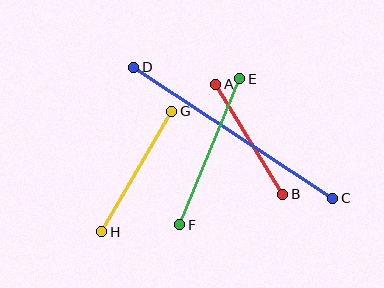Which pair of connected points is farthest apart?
Points C and D are farthest apart.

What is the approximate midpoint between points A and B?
The midpoint is at approximately (249, 139) pixels.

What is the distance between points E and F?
The distance is approximately 158 pixels.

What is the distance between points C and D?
The distance is approximately 238 pixels.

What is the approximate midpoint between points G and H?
The midpoint is at approximately (137, 172) pixels.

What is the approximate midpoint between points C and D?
The midpoint is at approximately (233, 133) pixels.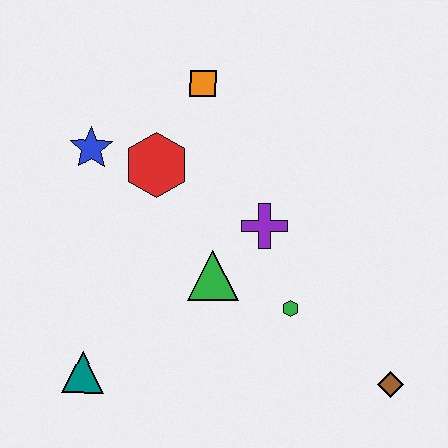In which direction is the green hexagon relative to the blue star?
The green hexagon is to the right of the blue star.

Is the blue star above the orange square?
No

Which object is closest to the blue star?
The red hexagon is closest to the blue star.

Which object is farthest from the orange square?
The brown diamond is farthest from the orange square.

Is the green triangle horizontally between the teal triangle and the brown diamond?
Yes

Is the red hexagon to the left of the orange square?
Yes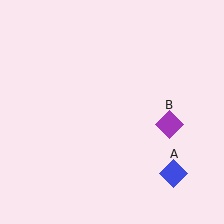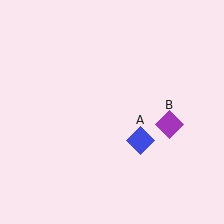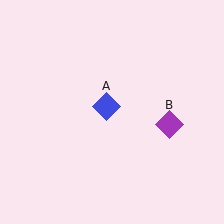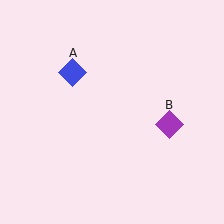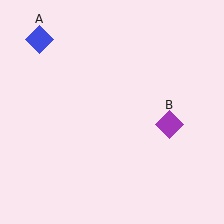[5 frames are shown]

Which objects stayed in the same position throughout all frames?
Purple diamond (object B) remained stationary.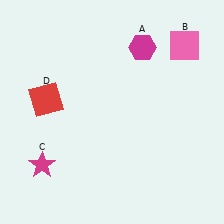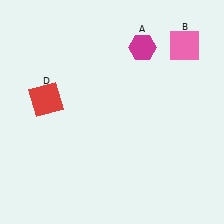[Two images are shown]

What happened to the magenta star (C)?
The magenta star (C) was removed in Image 2. It was in the bottom-left area of Image 1.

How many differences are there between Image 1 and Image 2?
There is 1 difference between the two images.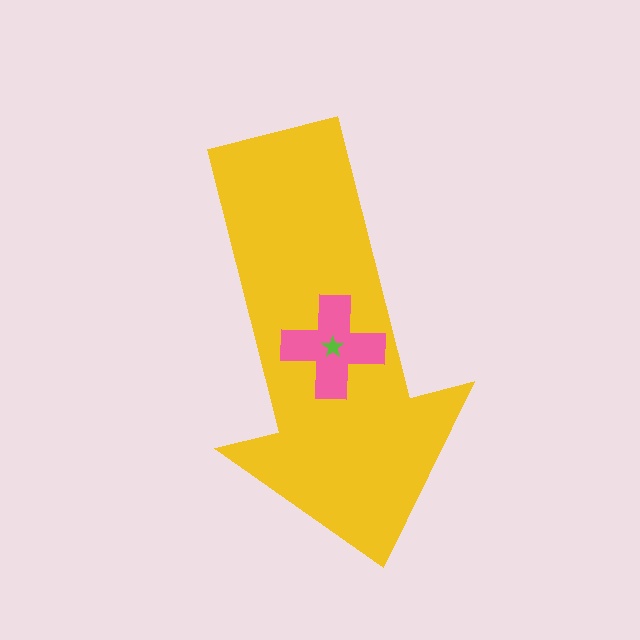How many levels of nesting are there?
3.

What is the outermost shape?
The yellow arrow.